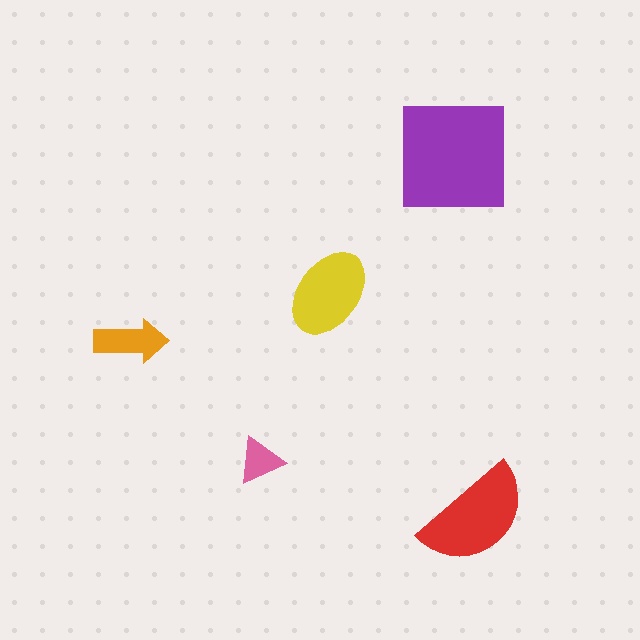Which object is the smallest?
The pink triangle.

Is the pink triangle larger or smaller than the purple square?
Smaller.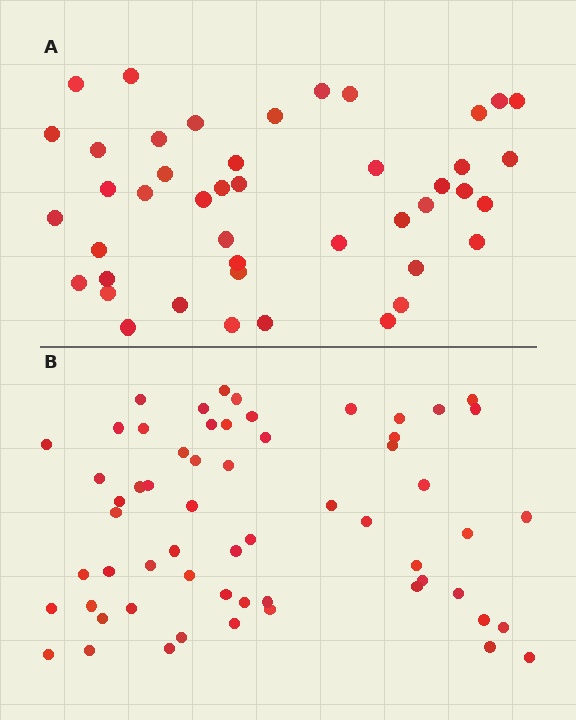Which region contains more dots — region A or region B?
Region B (the bottom region) has more dots.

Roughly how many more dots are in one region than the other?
Region B has approximately 15 more dots than region A.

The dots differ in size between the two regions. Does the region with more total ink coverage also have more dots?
No. Region A has more total ink coverage because its dots are larger, but region B actually contains more individual dots. Total area can be misleading — the number of items is what matters here.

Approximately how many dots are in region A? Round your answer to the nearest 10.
About 40 dots. (The exact count is 44, which rounds to 40.)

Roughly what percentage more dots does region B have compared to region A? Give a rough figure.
About 35% more.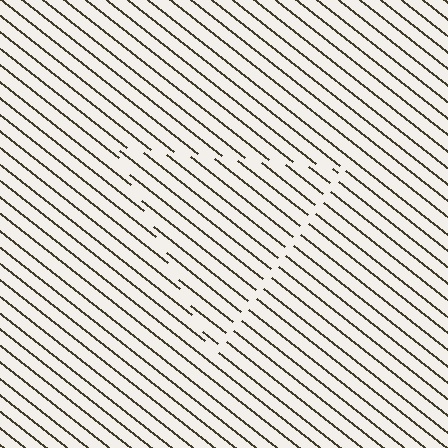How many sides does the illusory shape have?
3 sides — the line-ends trace a triangle.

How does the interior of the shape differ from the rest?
The interior of the shape contains the same grating, shifted by half a period — the contour is defined by the phase discontinuity where line-ends from the inner and outer gratings abut.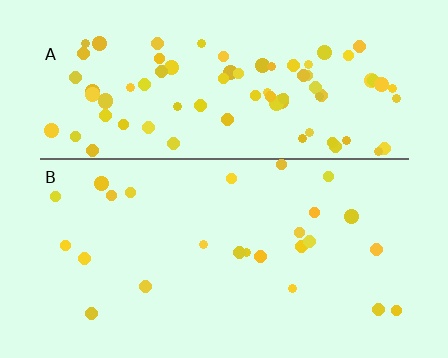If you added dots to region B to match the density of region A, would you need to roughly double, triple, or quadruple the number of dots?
Approximately triple.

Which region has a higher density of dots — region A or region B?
A (the top).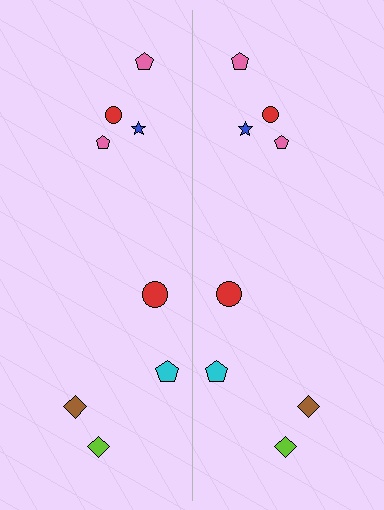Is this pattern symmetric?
Yes, this pattern has bilateral (reflection) symmetry.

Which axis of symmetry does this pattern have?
The pattern has a vertical axis of symmetry running through the center of the image.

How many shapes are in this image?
There are 16 shapes in this image.